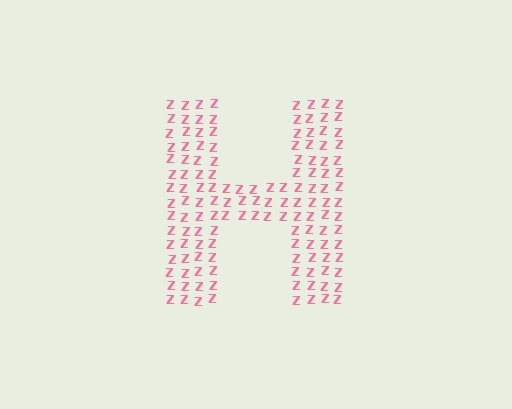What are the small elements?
The small elements are letter Z's.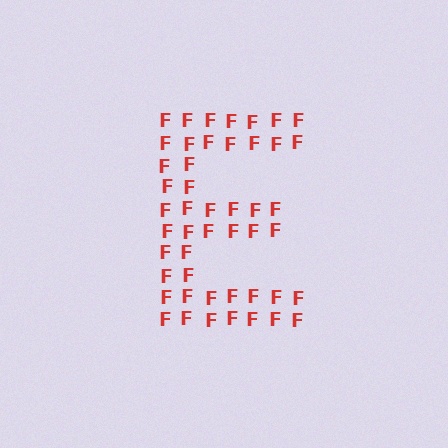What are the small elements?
The small elements are letter F's.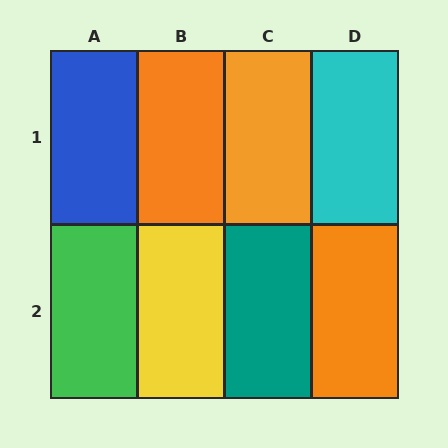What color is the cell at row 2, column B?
Yellow.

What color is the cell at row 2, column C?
Teal.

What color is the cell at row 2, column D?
Orange.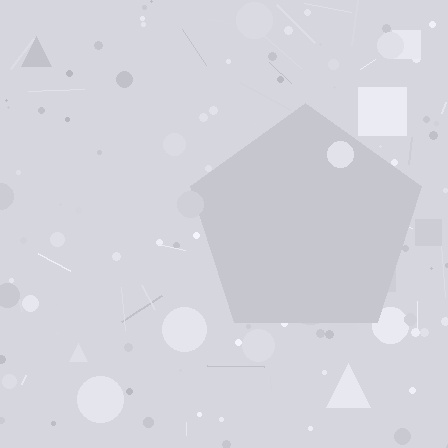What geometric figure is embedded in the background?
A pentagon is embedded in the background.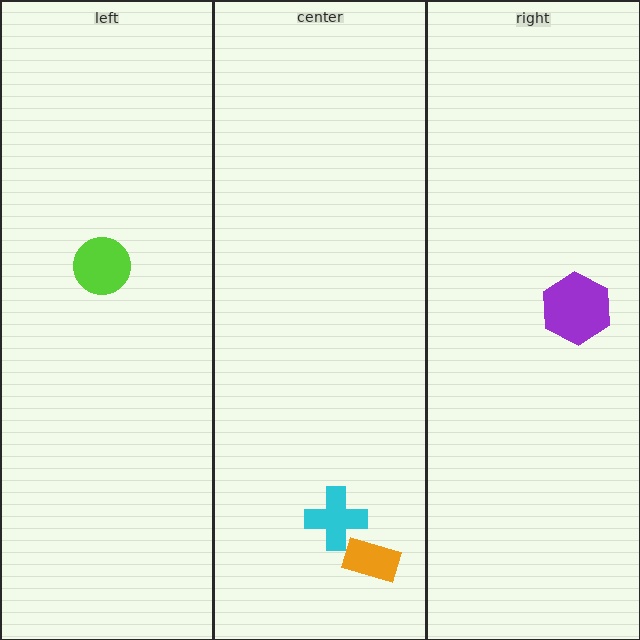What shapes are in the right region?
The purple hexagon.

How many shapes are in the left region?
1.